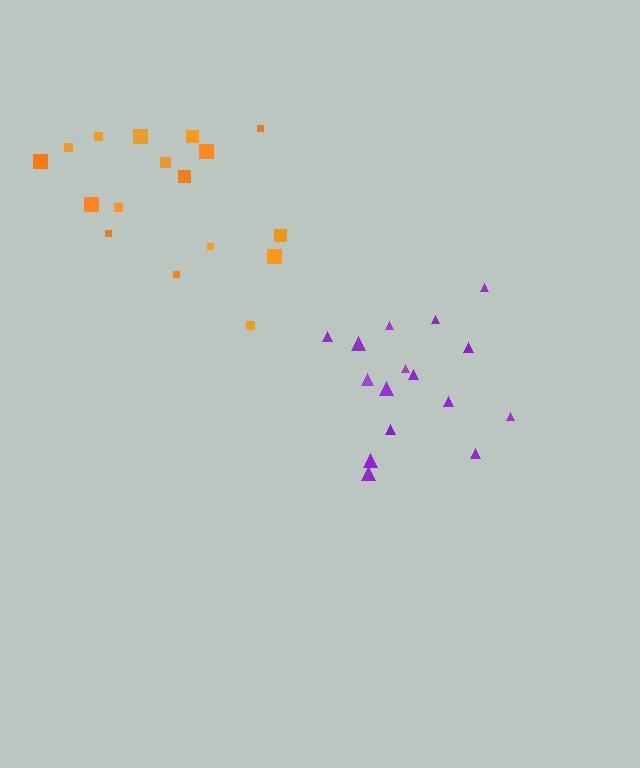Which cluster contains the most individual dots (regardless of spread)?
Orange (17).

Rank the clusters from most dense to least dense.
purple, orange.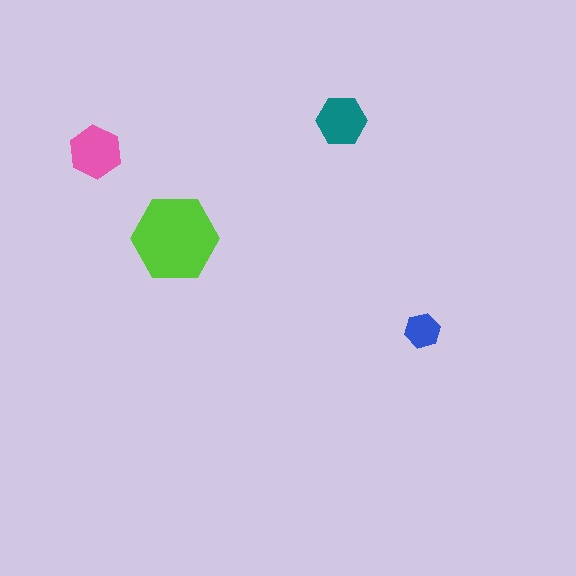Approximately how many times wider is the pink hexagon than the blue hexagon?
About 1.5 times wider.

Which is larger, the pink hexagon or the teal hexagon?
The pink one.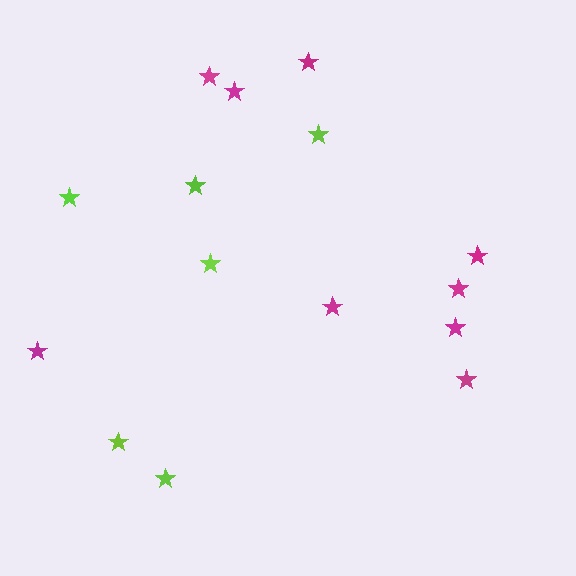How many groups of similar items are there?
There are 2 groups: one group of magenta stars (9) and one group of lime stars (6).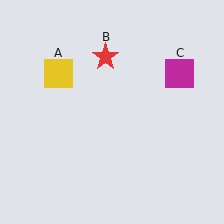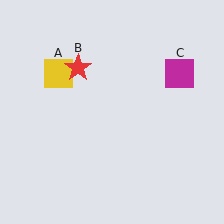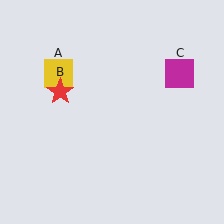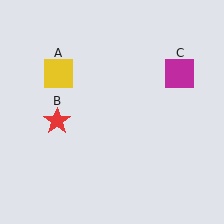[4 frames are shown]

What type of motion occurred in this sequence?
The red star (object B) rotated counterclockwise around the center of the scene.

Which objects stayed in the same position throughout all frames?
Yellow square (object A) and magenta square (object C) remained stationary.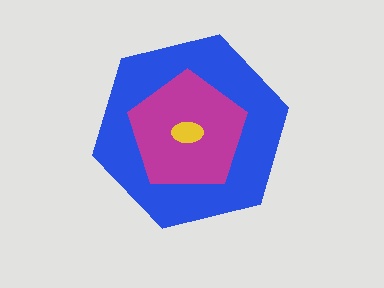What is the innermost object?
The yellow ellipse.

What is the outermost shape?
The blue hexagon.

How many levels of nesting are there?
3.